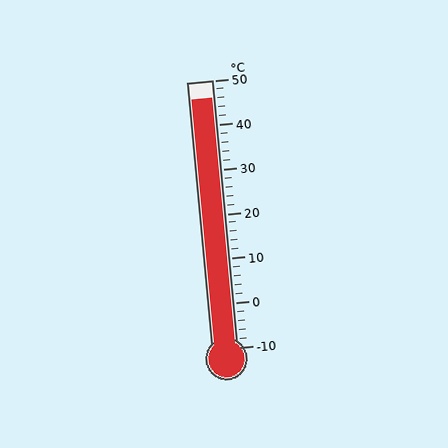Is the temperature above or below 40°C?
The temperature is above 40°C.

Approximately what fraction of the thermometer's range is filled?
The thermometer is filled to approximately 95% of its range.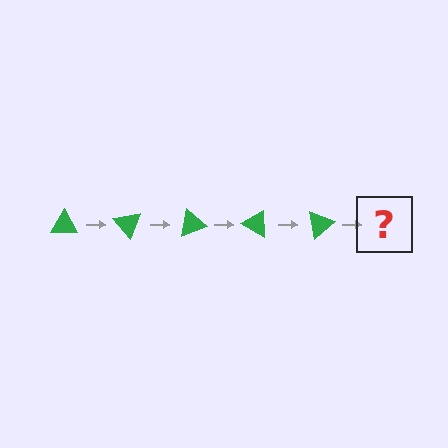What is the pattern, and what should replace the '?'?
The pattern is that the triangle rotates 50 degrees each step. The '?' should be a green triangle rotated 250 degrees.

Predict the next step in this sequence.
The next step is a green triangle rotated 250 degrees.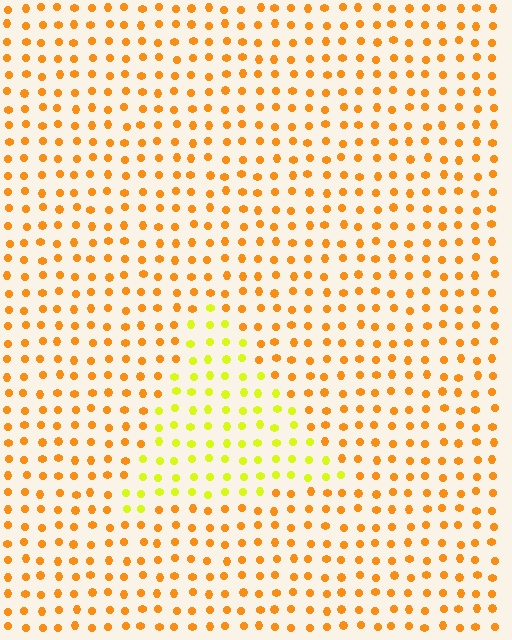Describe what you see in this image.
The image is filled with small orange elements in a uniform arrangement. A triangle-shaped region is visible where the elements are tinted to a slightly different hue, forming a subtle color boundary.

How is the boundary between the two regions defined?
The boundary is defined purely by a slight shift in hue (about 38 degrees). Spacing, size, and orientation are identical on both sides.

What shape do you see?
I see a triangle.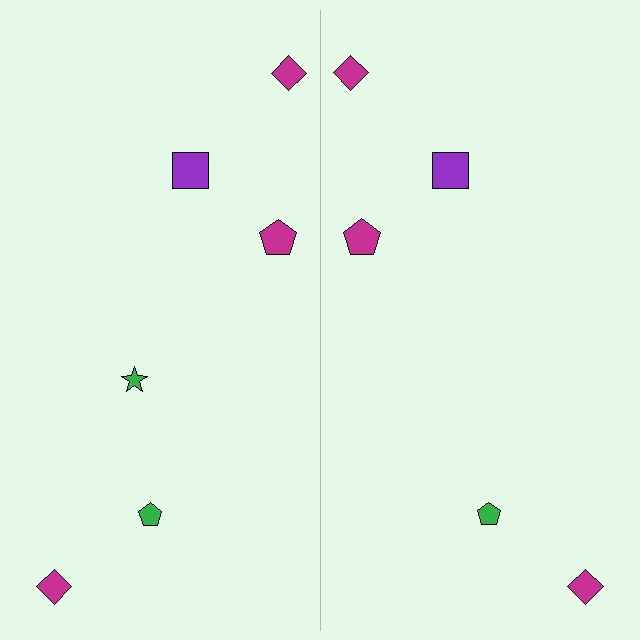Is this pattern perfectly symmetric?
No, the pattern is not perfectly symmetric. A green star is missing from the right side.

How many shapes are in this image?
There are 11 shapes in this image.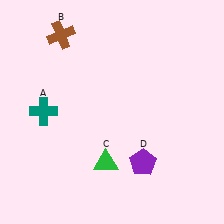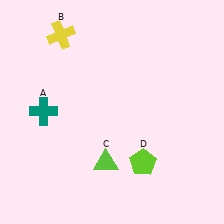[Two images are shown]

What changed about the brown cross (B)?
In Image 1, B is brown. In Image 2, it changed to yellow.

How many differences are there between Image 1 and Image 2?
There are 3 differences between the two images.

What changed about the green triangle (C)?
In Image 1, C is green. In Image 2, it changed to lime.